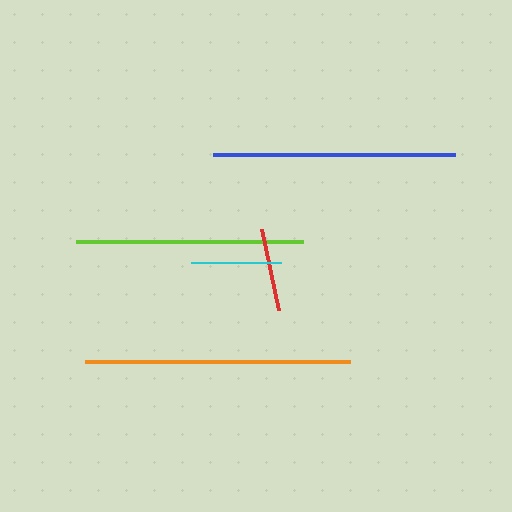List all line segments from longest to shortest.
From longest to shortest: orange, blue, lime, cyan, red.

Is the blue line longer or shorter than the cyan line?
The blue line is longer than the cyan line.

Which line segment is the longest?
The orange line is the longest at approximately 265 pixels.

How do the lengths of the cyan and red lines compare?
The cyan and red lines are approximately the same length.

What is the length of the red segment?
The red segment is approximately 83 pixels long.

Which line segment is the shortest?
The red line is the shortest at approximately 83 pixels.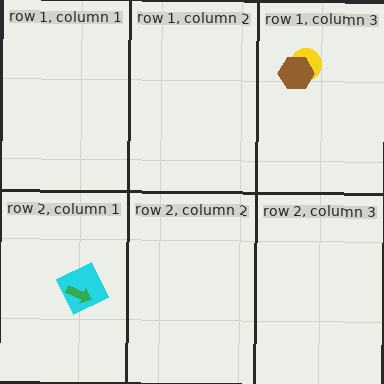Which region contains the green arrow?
The row 2, column 1 region.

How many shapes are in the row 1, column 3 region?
2.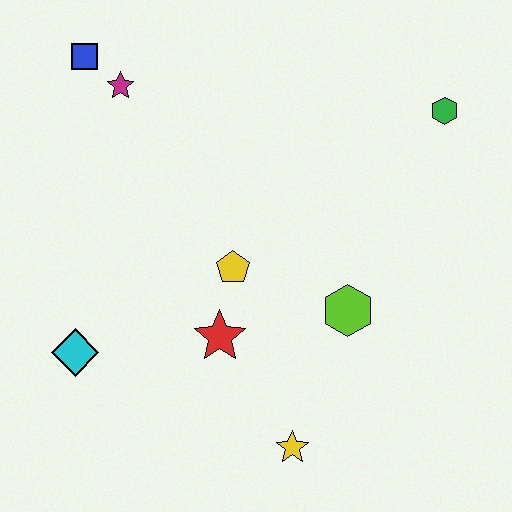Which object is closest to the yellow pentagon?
The red star is closest to the yellow pentagon.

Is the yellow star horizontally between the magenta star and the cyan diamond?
No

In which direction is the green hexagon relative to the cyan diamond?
The green hexagon is to the right of the cyan diamond.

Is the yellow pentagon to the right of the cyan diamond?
Yes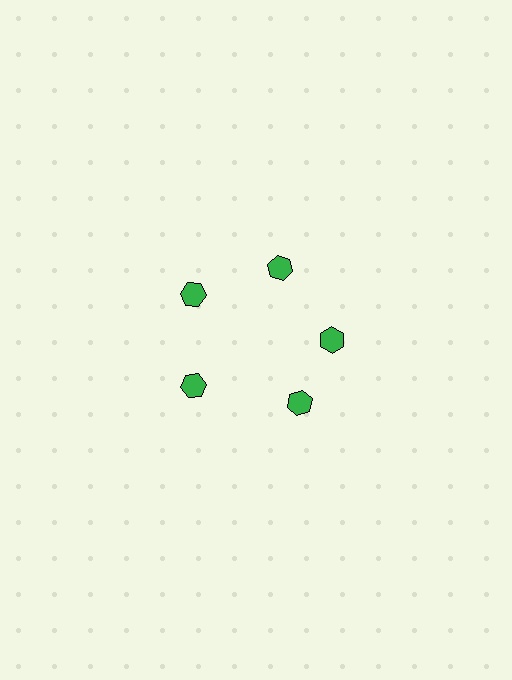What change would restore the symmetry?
The symmetry would be restored by rotating it back into even spacing with its neighbors so that all 5 hexagons sit at equal angles and equal distance from the center.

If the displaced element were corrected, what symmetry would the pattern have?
It would have 5-fold rotational symmetry — the pattern would map onto itself every 72 degrees.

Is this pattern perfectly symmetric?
No. The 5 green hexagons are arranged in a ring, but one element near the 5 o'clock position is rotated out of alignment along the ring, breaking the 5-fold rotational symmetry.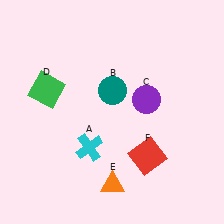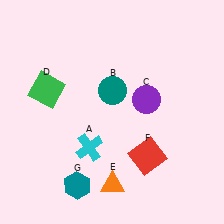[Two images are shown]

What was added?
A teal hexagon (G) was added in Image 2.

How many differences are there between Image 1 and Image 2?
There is 1 difference between the two images.